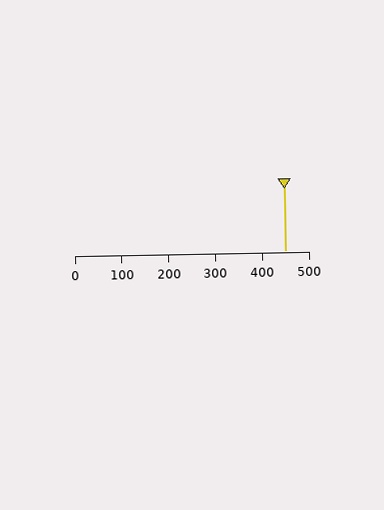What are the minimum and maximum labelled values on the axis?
The axis runs from 0 to 500.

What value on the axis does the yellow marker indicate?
The marker indicates approximately 450.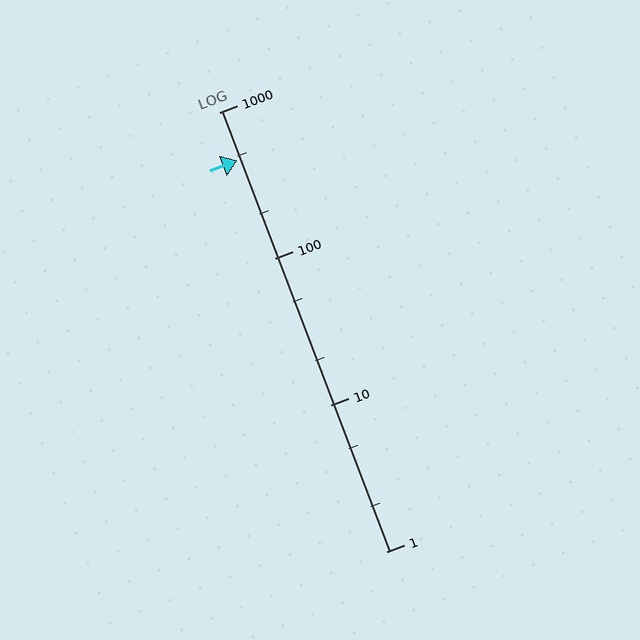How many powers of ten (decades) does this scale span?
The scale spans 3 decades, from 1 to 1000.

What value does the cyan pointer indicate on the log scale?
The pointer indicates approximately 470.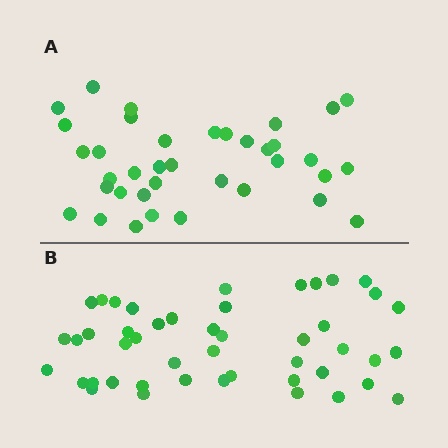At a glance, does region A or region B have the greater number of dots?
Region B (the bottom region) has more dots.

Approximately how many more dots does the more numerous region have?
Region B has roughly 8 or so more dots than region A.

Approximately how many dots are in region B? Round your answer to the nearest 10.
About 50 dots. (The exact count is 46, which rounds to 50.)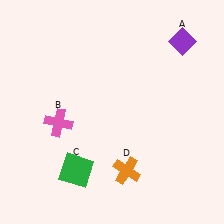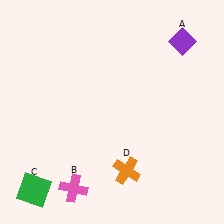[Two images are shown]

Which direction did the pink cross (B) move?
The pink cross (B) moved down.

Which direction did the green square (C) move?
The green square (C) moved left.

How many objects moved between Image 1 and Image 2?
2 objects moved between the two images.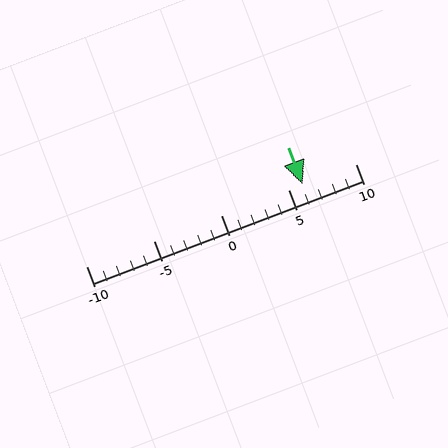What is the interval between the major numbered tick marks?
The major tick marks are spaced 5 units apart.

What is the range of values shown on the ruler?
The ruler shows values from -10 to 10.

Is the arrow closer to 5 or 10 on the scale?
The arrow is closer to 5.